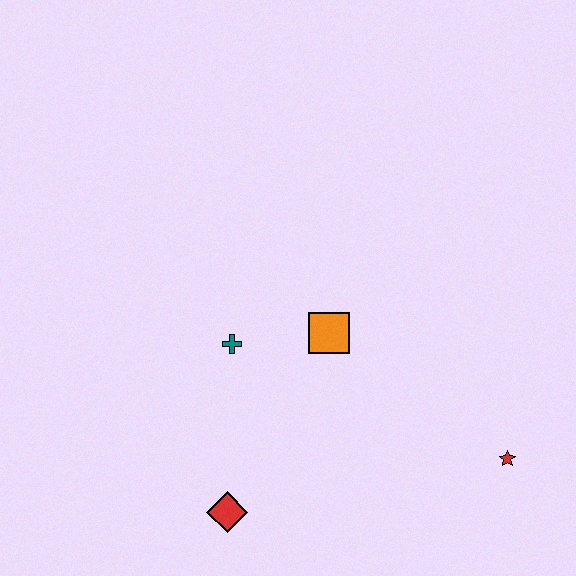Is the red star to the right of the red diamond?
Yes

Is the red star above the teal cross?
No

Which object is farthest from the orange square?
The red star is farthest from the orange square.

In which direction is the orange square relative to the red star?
The orange square is to the left of the red star.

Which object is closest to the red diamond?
The teal cross is closest to the red diamond.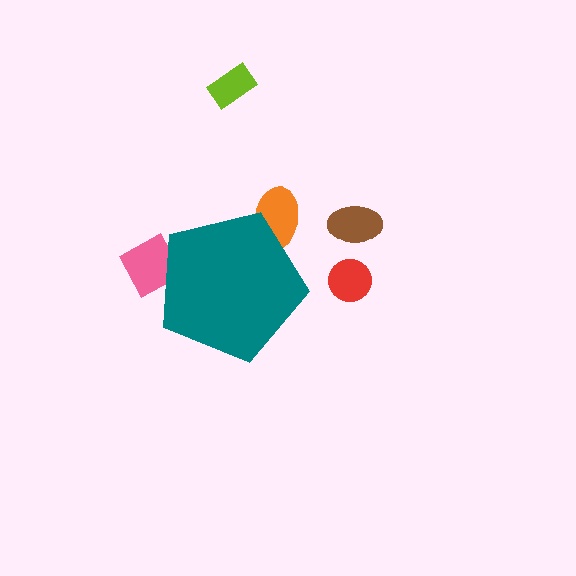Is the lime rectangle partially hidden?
No, the lime rectangle is fully visible.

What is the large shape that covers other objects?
A teal pentagon.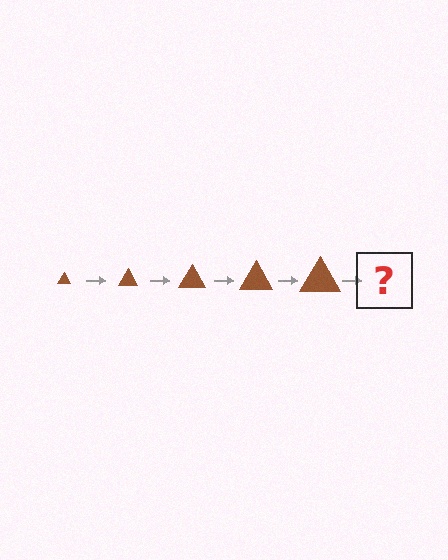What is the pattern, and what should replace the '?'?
The pattern is that the triangle gets progressively larger each step. The '?' should be a brown triangle, larger than the previous one.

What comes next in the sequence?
The next element should be a brown triangle, larger than the previous one.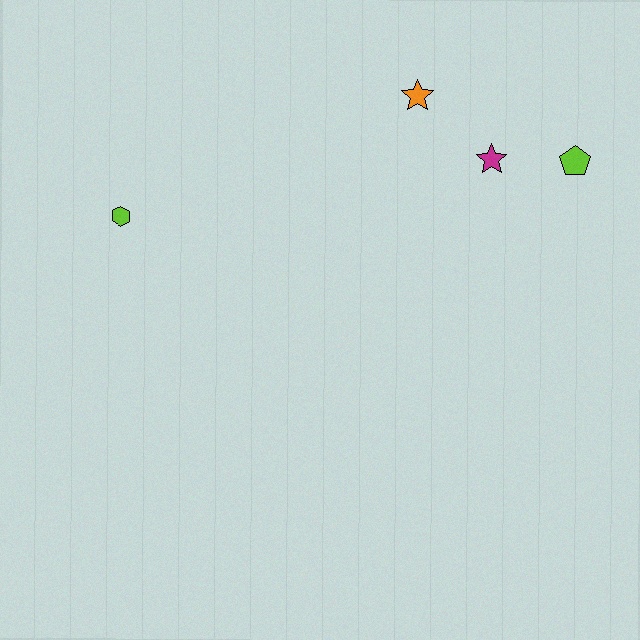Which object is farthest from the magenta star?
The lime hexagon is farthest from the magenta star.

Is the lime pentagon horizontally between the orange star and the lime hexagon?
No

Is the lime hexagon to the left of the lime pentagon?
Yes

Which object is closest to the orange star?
The magenta star is closest to the orange star.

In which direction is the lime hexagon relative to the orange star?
The lime hexagon is to the left of the orange star.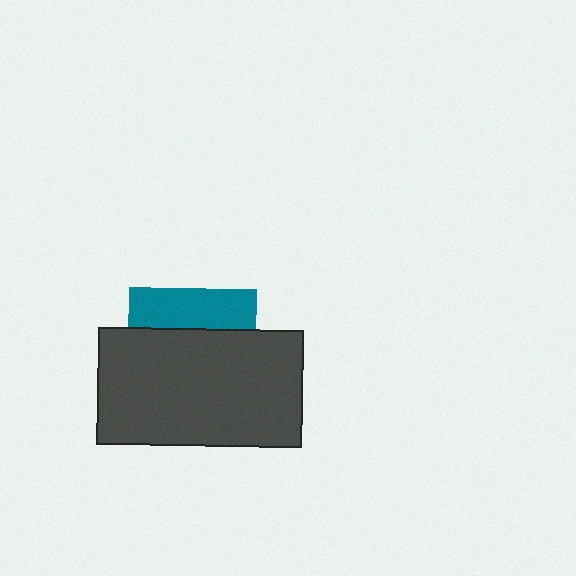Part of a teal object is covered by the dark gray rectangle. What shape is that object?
It is a square.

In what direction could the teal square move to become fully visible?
The teal square could move up. That would shift it out from behind the dark gray rectangle entirely.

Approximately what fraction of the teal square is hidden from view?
Roughly 69% of the teal square is hidden behind the dark gray rectangle.